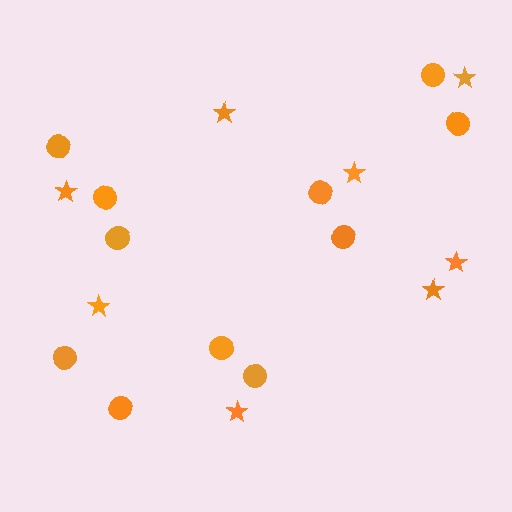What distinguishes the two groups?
There are 2 groups: one group of circles (11) and one group of stars (8).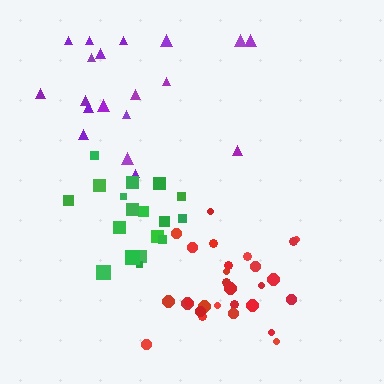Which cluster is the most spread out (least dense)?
Purple.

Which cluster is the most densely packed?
Red.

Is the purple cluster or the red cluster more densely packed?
Red.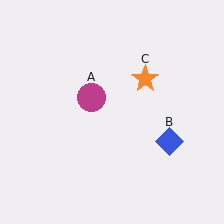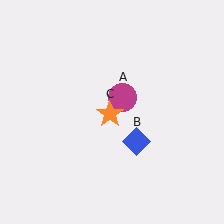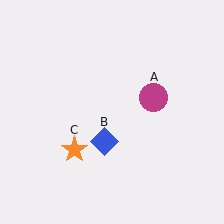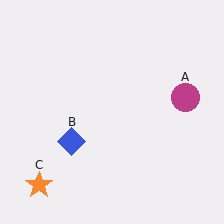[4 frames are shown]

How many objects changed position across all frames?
3 objects changed position: magenta circle (object A), blue diamond (object B), orange star (object C).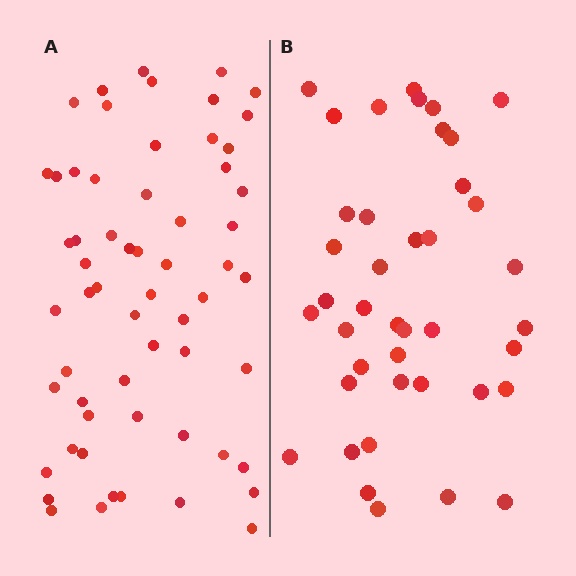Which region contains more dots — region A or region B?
Region A (the left region) has more dots.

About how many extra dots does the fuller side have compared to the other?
Region A has approximately 20 more dots than region B.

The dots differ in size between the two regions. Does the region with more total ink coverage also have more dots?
No. Region B has more total ink coverage because its dots are larger, but region A actually contains more individual dots. Total area can be misleading — the number of items is what matters here.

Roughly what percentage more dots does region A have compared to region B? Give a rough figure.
About 45% more.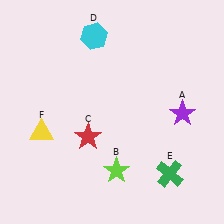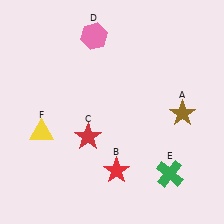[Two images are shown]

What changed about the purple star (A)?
In Image 1, A is purple. In Image 2, it changed to brown.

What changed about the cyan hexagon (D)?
In Image 1, D is cyan. In Image 2, it changed to pink.